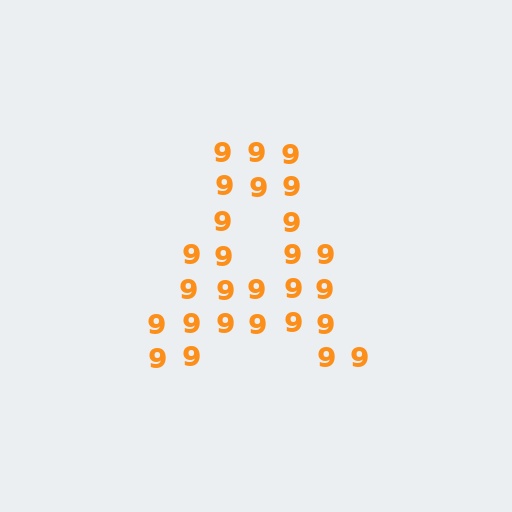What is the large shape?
The large shape is the letter A.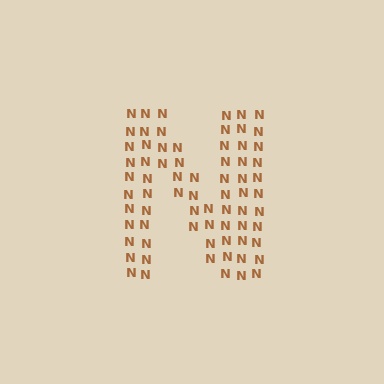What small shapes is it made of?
It is made of small letter N's.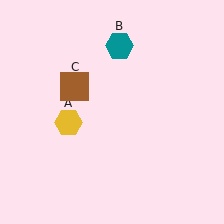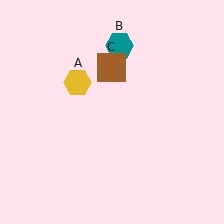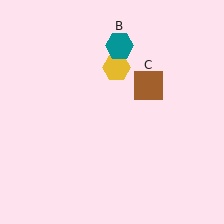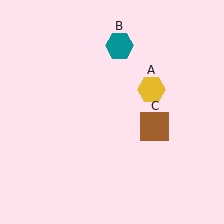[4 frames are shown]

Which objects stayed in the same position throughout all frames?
Teal hexagon (object B) remained stationary.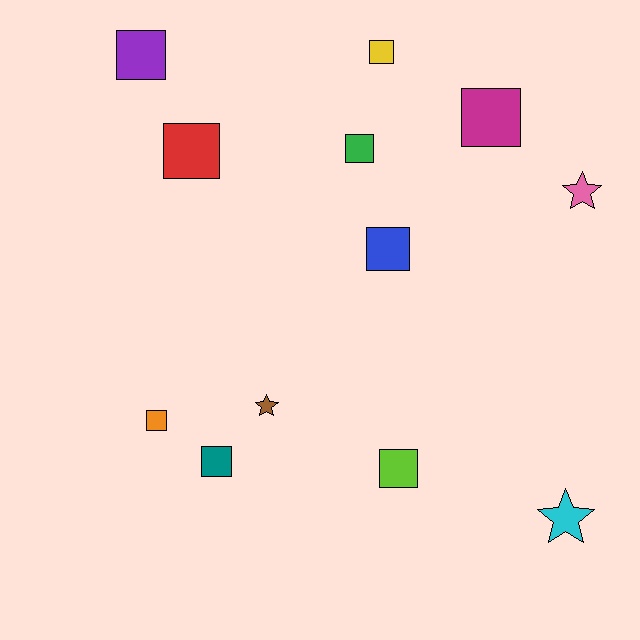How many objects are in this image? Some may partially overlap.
There are 12 objects.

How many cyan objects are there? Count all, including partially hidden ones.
There is 1 cyan object.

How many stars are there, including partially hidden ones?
There are 3 stars.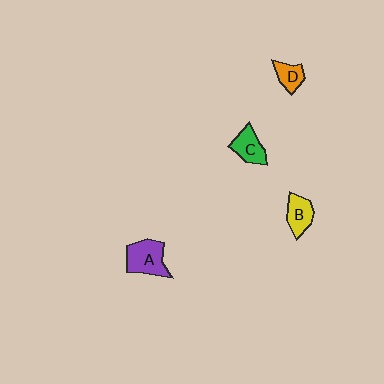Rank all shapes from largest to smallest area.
From largest to smallest: A (purple), C (green), B (yellow), D (orange).